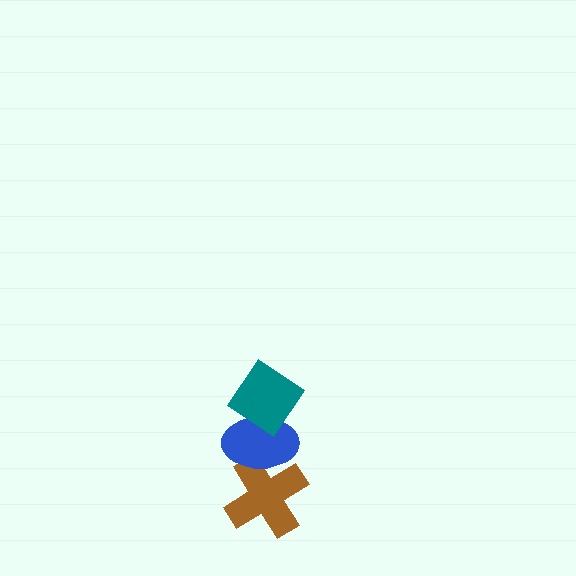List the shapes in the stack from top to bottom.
From top to bottom: the teal diamond, the blue ellipse, the brown cross.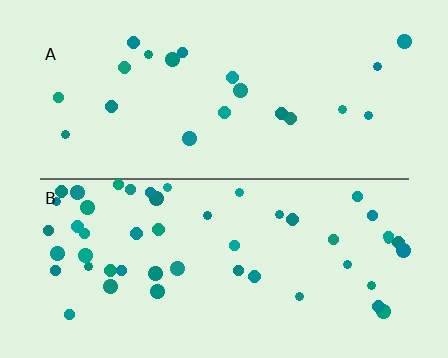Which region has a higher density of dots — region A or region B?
B (the bottom).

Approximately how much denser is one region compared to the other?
Approximately 2.4× — region B over region A.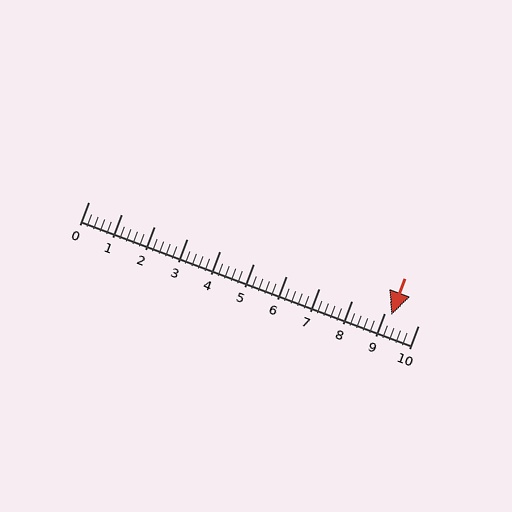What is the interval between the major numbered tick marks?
The major tick marks are spaced 1 units apart.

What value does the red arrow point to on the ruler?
The red arrow points to approximately 9.2.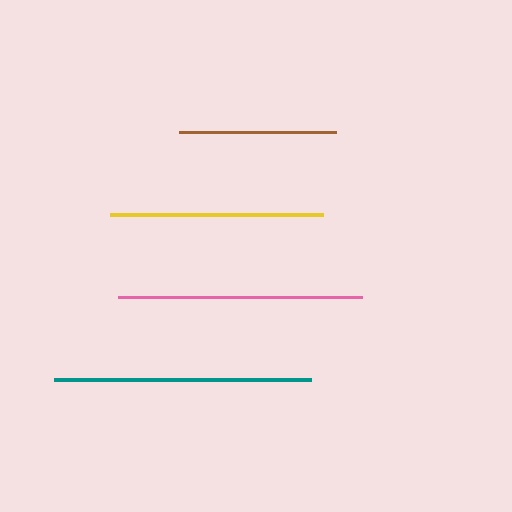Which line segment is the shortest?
The brown line is the shortest at approximately 156 pixels.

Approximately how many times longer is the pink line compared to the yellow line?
The pink line is approximately 1.1 times the length of the yellow line.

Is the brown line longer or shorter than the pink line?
The pink line is longer than the brown line.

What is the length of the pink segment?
The pink segment is approximately 244 pixels long.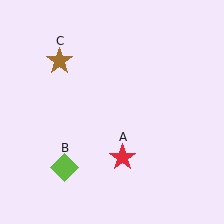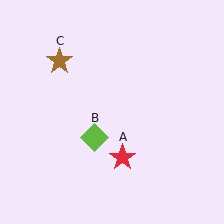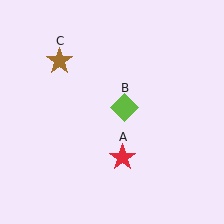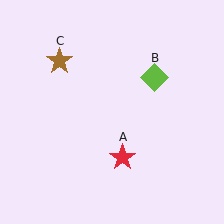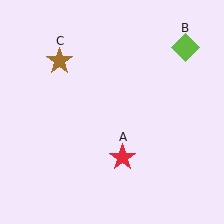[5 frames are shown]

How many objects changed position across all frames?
1 object changed position: lime diamond (object B).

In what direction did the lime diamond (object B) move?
The lime diamond (object B) moved up and to the right.